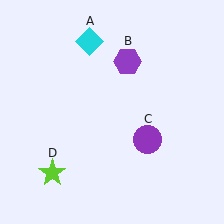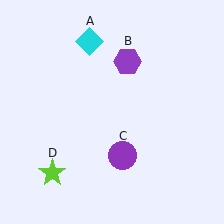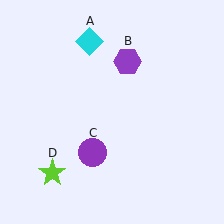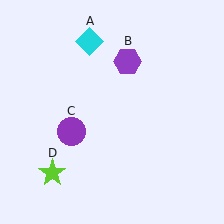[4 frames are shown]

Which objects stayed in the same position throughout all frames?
Cyan diamond (object A) and purple hexagon (object B) and lime star (object D) remained stationary.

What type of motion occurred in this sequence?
The purple circle (object C) rotated clockwise around the center of the scene.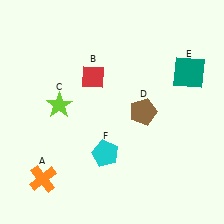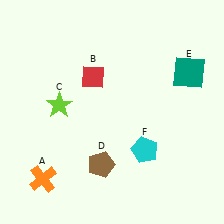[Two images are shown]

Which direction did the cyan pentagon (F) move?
The cyan pentagon (F) moved right.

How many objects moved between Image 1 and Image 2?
2 objects moved between the two images.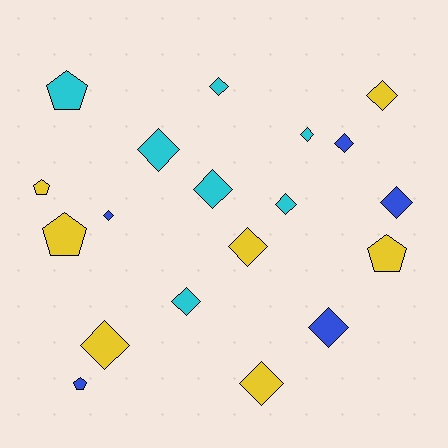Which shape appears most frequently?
Diamond, with 14 objects.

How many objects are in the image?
There are 19 objects.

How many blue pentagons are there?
There is 1 blue pentagon.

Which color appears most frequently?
Yellow, with 7 objects.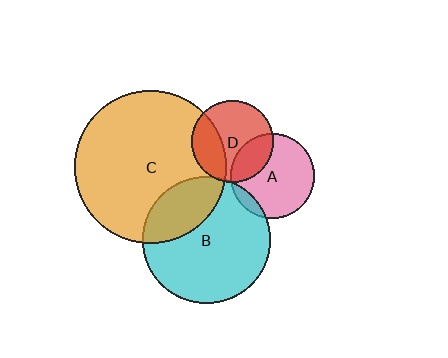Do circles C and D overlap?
Yes.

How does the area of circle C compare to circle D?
Approximately 3.4 times.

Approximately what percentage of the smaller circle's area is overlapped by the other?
Approximately 30%.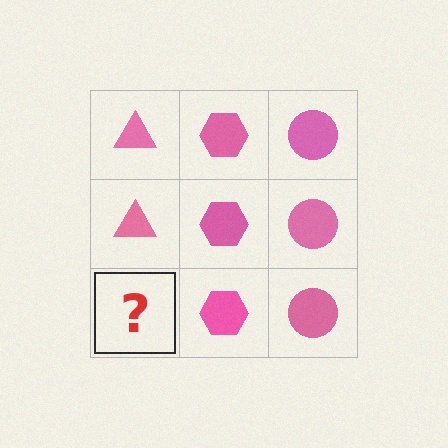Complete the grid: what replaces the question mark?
The question mark should be replaced with a pink triangle.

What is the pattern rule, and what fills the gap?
The rule is that each column has a consistent shape. The gap should be filled with a pink triangle.